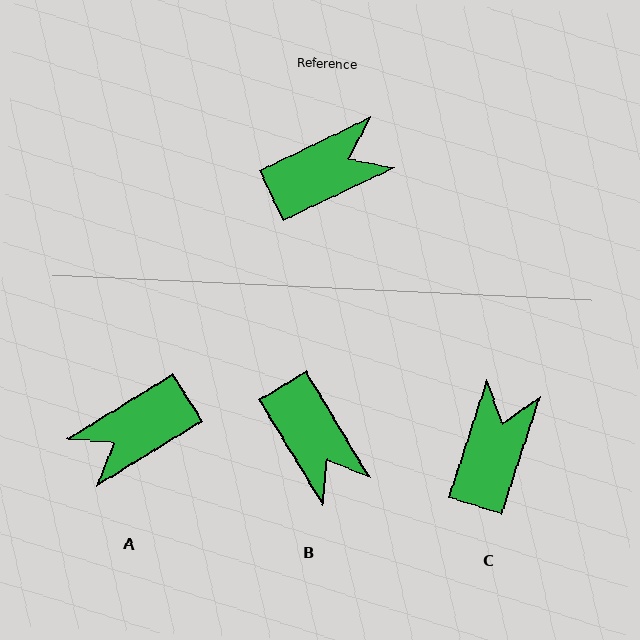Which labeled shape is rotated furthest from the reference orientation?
A, about 174 degrees away.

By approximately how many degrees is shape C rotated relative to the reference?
Approximately 47 degrees counter-clockwise.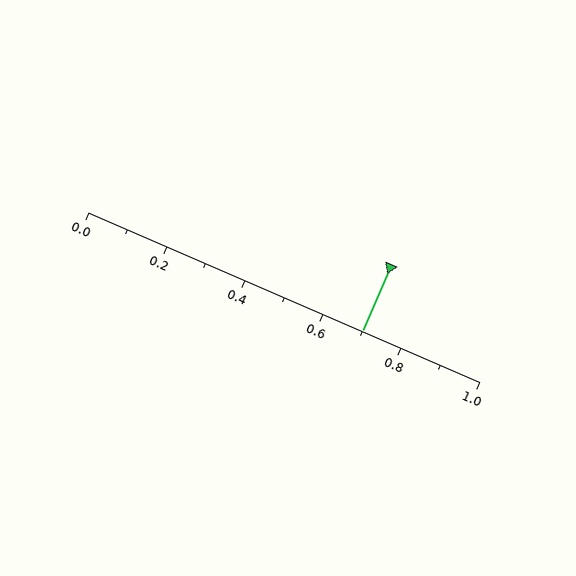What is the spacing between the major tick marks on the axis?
The major ticks are spaced 0.2 apart.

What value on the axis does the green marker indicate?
The marker indicates approximately 0.7.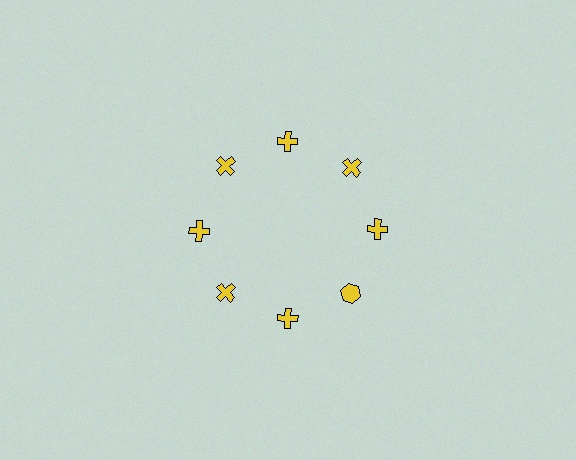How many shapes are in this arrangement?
There are 8 shapes arranged in a ring pattern.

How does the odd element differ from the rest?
It has a different shape: hexagon instead of cross.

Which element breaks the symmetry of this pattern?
The yellow hexagon at roughly the 4 o'clock position breaks the symmetry. All other shapes are yellow crosses.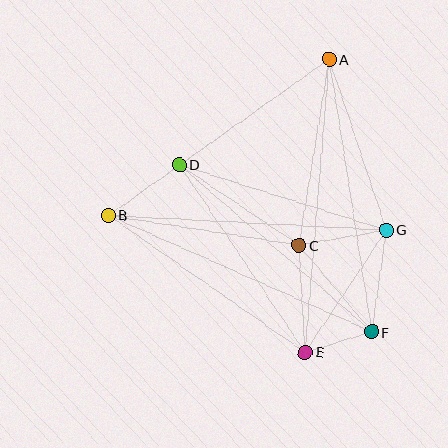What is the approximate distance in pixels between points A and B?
The distance between A and B is approximately 270 pixels.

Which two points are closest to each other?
Points E and F are closest to each other.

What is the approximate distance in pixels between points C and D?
The distance between C and D is approximately 144 pixels.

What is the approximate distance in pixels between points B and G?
The distance between B and G is approximately 278 pixels.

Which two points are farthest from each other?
Points A and E are farthest from each other.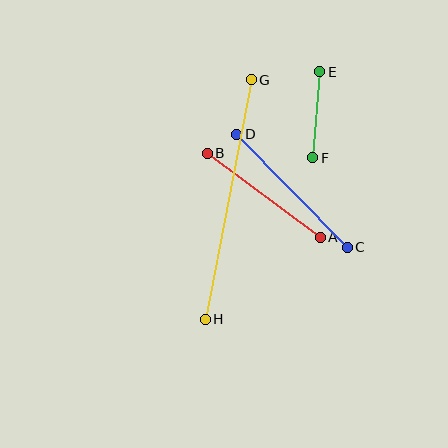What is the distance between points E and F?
The distance is approximately 86 pixels.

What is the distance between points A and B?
The distance is approximately 141 pixels.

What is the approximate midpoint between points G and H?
The midpoint is at approximately (228, 199) pixels.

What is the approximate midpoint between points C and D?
The midpoint is at approximately (292, 191) pixels.